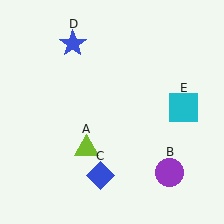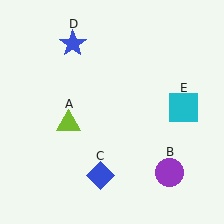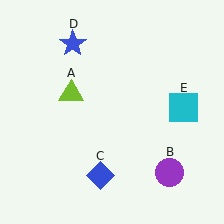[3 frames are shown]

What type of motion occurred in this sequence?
The lime triangle (object A) rotated clockwise around the center of the scene.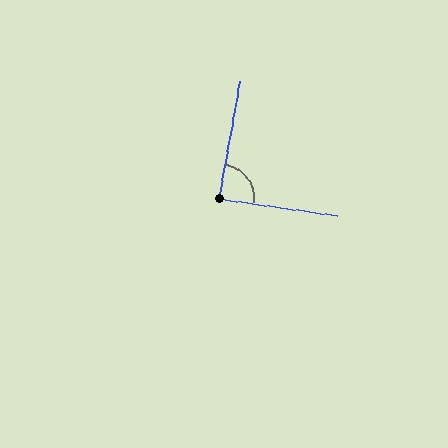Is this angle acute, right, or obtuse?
It is approximately a right angle.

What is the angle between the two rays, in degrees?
Approximately 88 degrees.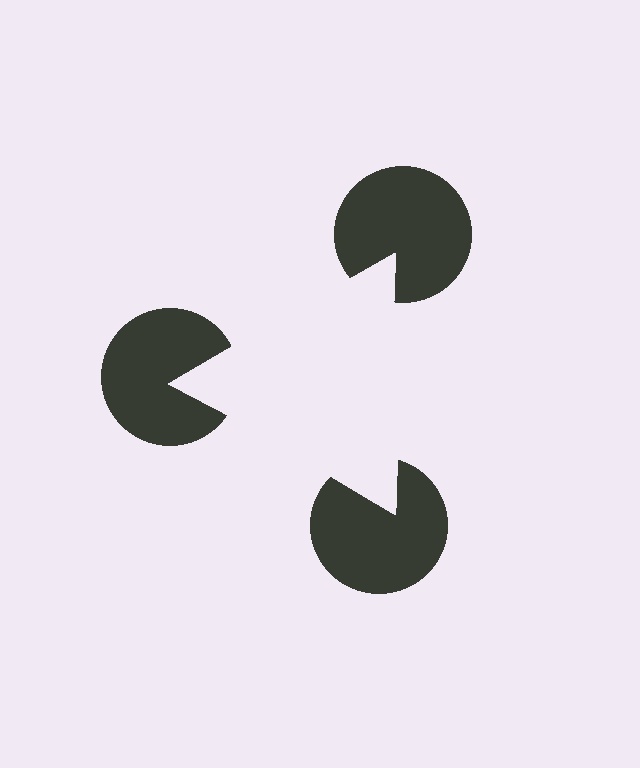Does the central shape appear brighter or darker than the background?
It typically appears slightly brighter than the background, even though no actual brightness change is drawn.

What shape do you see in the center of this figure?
An illusory triangle — its edges are inferred from the aligned wedge cuts in the pac-man discs, not physically drawn.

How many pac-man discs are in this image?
There are 3 — one at each vertex of the illusory triangle.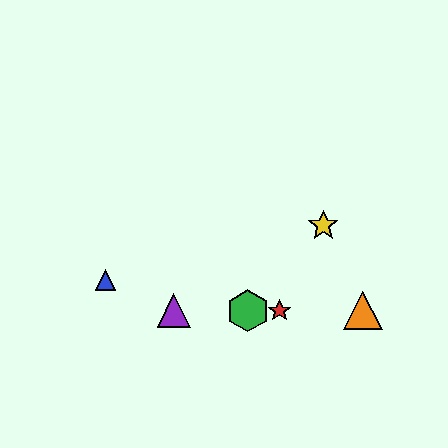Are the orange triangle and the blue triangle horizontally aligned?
No, the orange triangle is at y≈311 and the blue triangle is at y≈280.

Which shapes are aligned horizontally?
The red star, the green hexagon, the purple triangle, the orange triangle are aligned horizontally.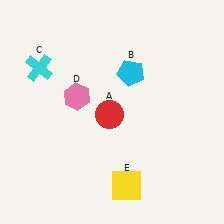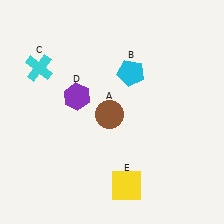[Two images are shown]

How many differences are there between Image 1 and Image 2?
There are 2 differences between the two images.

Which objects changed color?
A changed from red to brown. D changed from pink to purple.